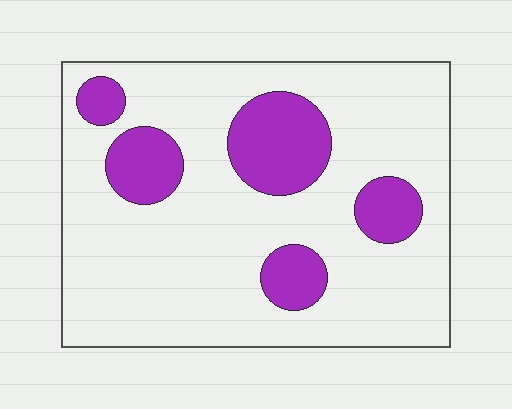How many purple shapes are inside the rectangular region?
5.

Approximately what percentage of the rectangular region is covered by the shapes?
Approximately 20%.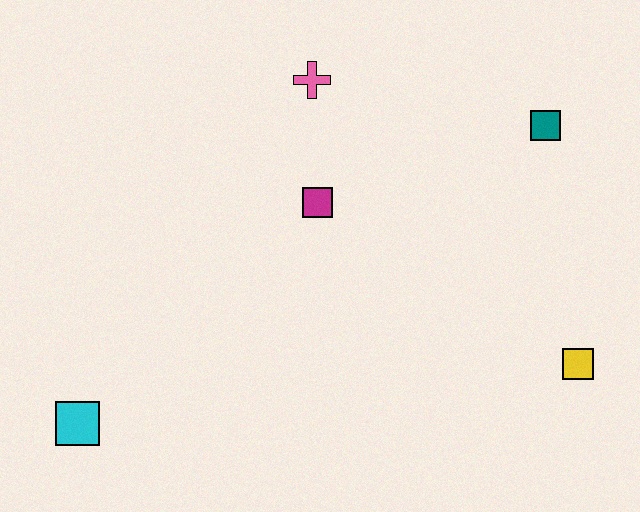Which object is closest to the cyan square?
The magenta square is closest to the cyan square.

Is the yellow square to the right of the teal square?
Yes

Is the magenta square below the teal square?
Yes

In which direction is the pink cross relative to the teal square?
The pink cross is to the left of the teal square.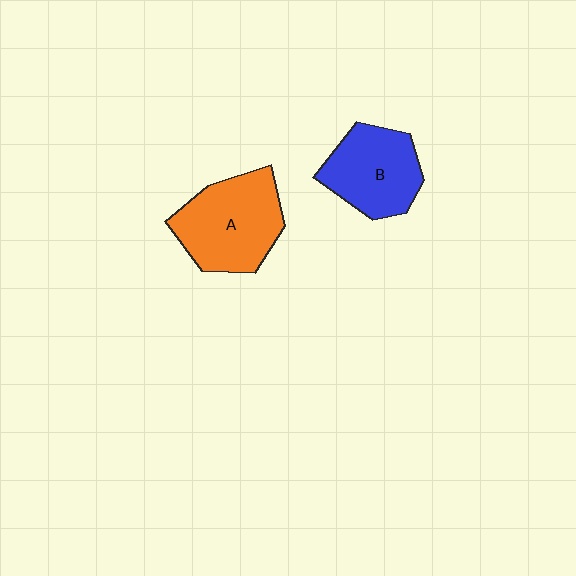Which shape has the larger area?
Shape A (orange).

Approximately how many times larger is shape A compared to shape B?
Approximately 1.2 times.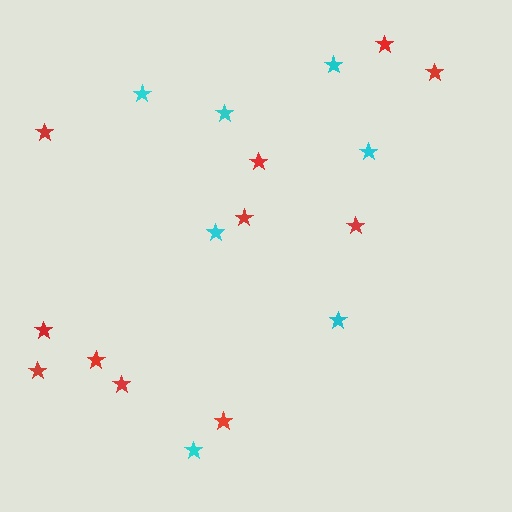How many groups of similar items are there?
There are 2 groups: one group of red stars (11) and one group of cyan stars (7).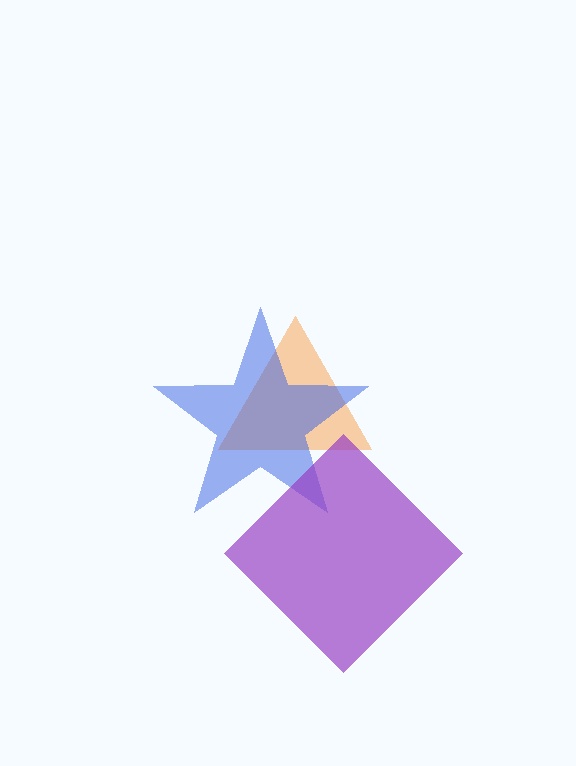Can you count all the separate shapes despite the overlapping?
Yes, there are 3 separate shapes.